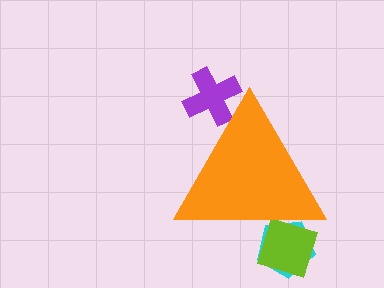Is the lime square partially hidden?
Yes, the lime square is partially hidden behind the orange triangle.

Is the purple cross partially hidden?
Yes, the purple cross is partially hidden behind the orange triangle.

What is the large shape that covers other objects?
An orange triangle.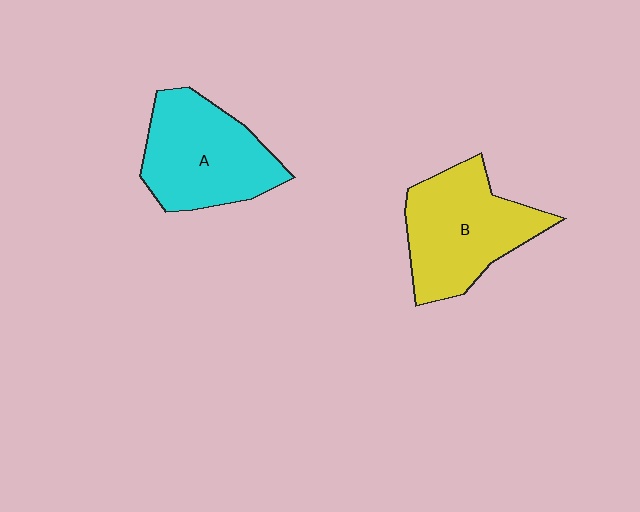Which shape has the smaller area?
Shape A (cyan).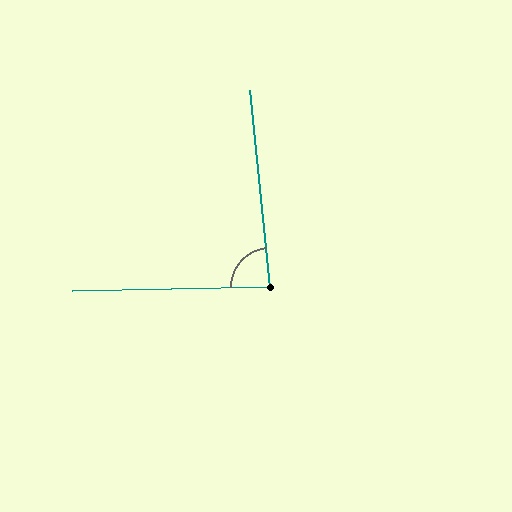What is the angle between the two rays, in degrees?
Approximately 86 degrees.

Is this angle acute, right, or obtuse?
It is approximately a right angle.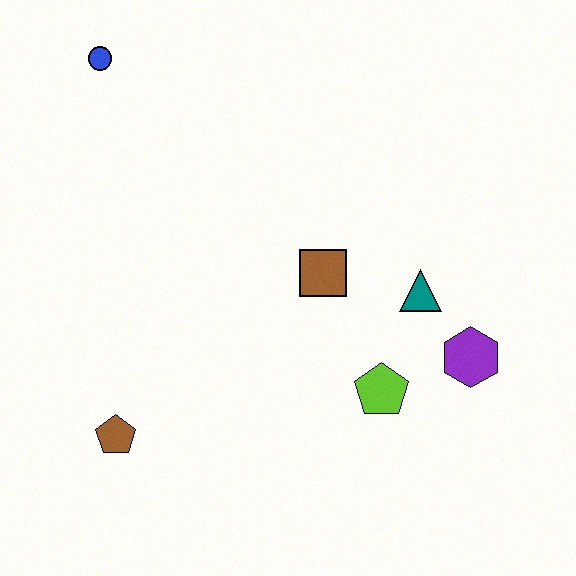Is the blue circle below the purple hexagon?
No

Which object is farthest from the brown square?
The blue circle is farthest from the brown square.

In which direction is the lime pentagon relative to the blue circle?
The lime pentagon is below the blue circle.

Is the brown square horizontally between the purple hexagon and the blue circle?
Yes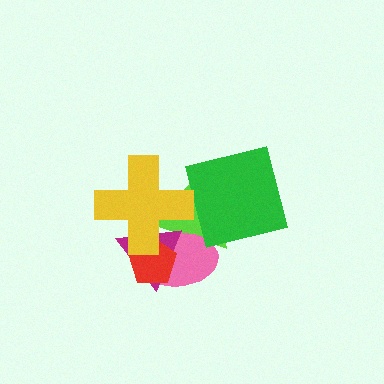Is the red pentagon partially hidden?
Yes, it is partially covered by another shape.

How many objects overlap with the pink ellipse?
4 objects overlap with the pink ellipse.